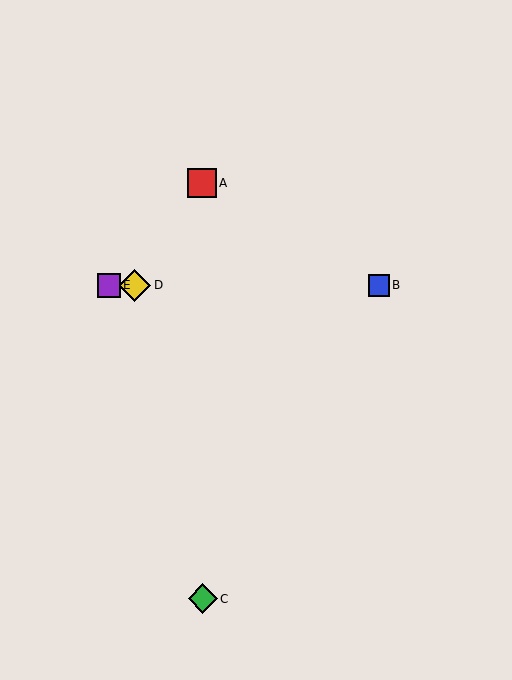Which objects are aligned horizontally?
Objects B, D, E are aligned horizontally.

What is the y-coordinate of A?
Object A is at y≈183.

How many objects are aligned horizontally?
3 objects (B, D, E) are aligned horizontally.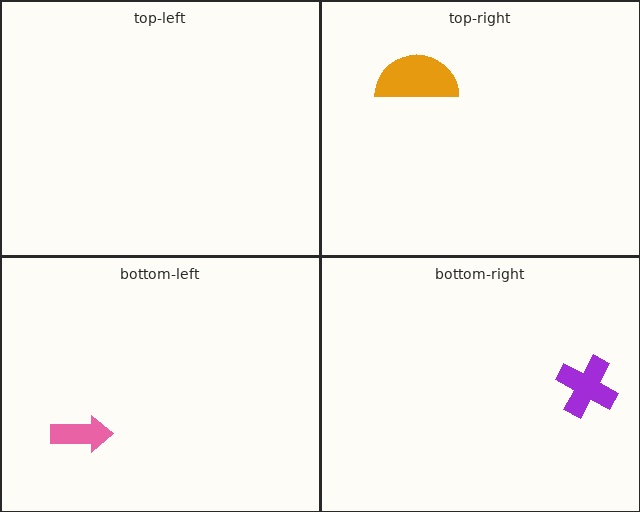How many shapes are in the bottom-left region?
1.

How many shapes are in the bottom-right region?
1.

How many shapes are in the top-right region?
1.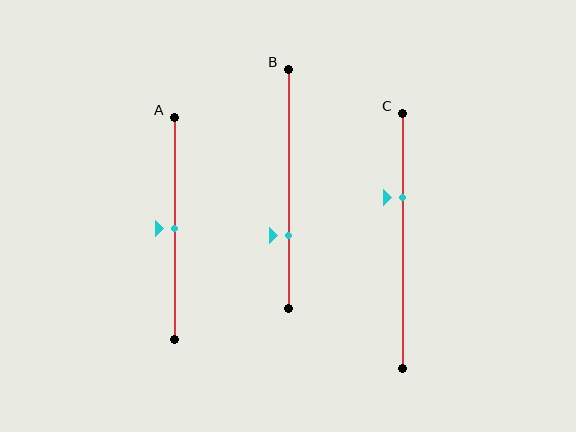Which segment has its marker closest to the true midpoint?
Segment A has its marker closest to the true midpoint.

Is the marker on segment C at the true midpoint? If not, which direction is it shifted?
No, the marker on segment C is shifted upward by about 17% of the segment length.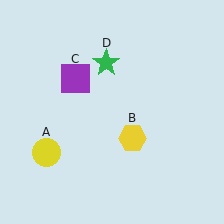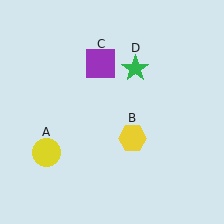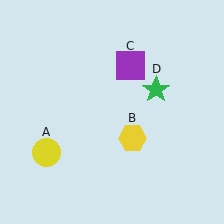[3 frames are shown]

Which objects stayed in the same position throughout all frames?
Yellow circle (object A) and yellow hexagon (object B) remained stationary.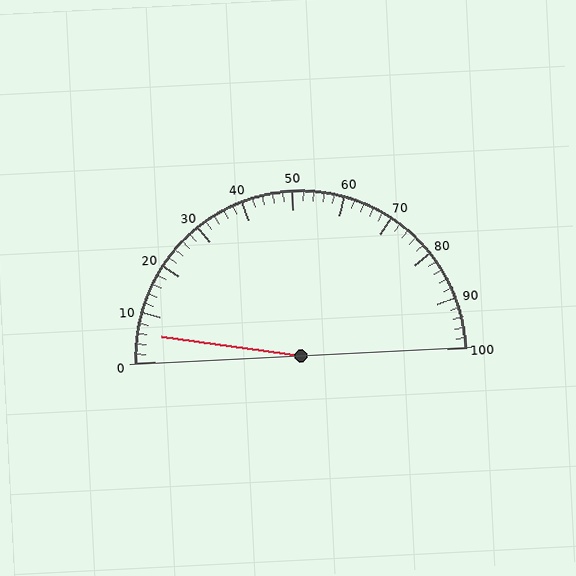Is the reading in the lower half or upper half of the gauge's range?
The reading is in the lower half of the range (0 to 100).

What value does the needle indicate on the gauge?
The needle indicates approximately 6.